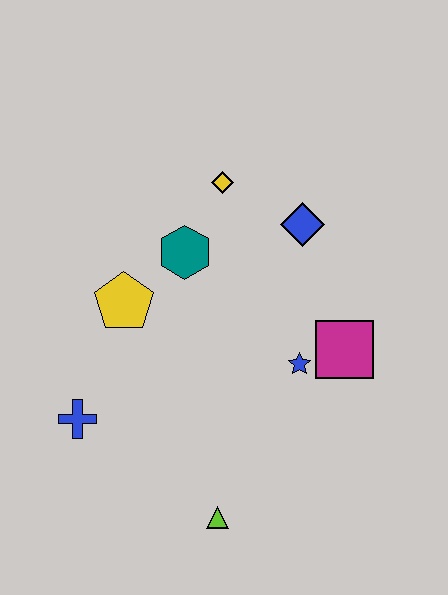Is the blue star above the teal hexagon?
No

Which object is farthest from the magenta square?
The blue cross is farthest from the magenta square.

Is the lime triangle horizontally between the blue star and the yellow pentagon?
Yes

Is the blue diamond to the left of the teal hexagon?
No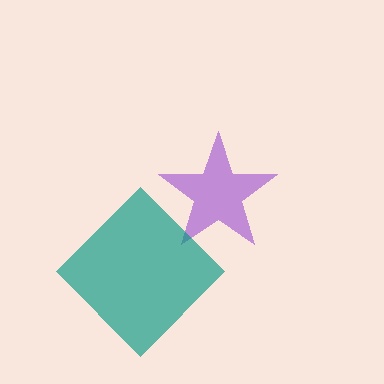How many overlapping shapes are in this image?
There are 2 overlapping shapes in the image.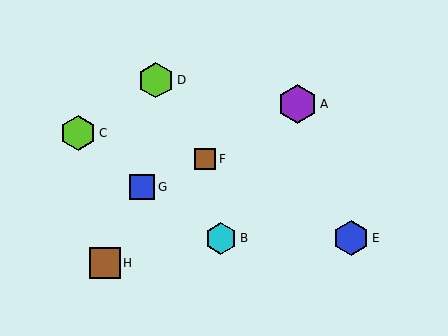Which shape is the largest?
The purple hexagon (labeled A) is the largest.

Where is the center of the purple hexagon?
The center of the purple hexagon is at (298, 104).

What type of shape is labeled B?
Shape B is a cyan hexagon.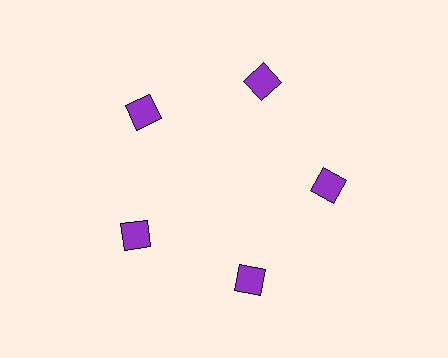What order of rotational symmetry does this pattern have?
This pattern has 5-fold rotational symmetry.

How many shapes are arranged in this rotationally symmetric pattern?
There are 5 shapes, arranged in 5 groups of 1.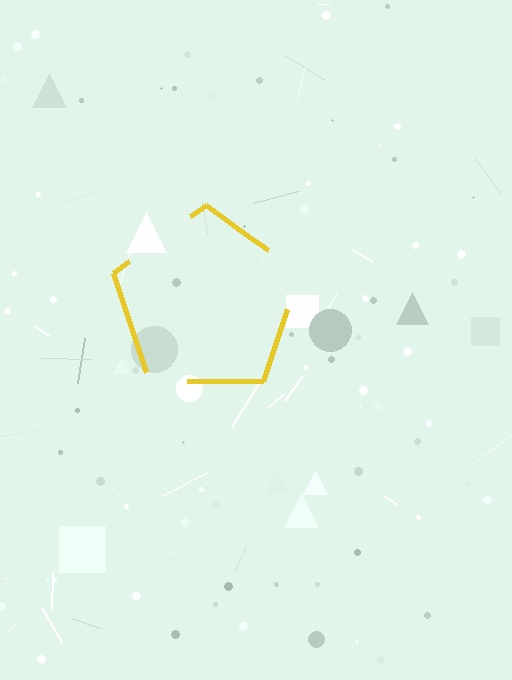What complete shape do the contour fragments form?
The contour fragments form a pentagon.